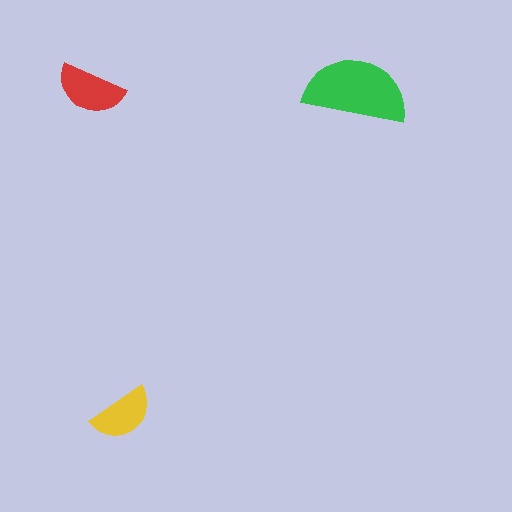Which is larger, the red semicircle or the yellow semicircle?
The red one.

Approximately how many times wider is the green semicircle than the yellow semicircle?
About 1.5 times wider.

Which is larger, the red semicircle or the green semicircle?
The green one.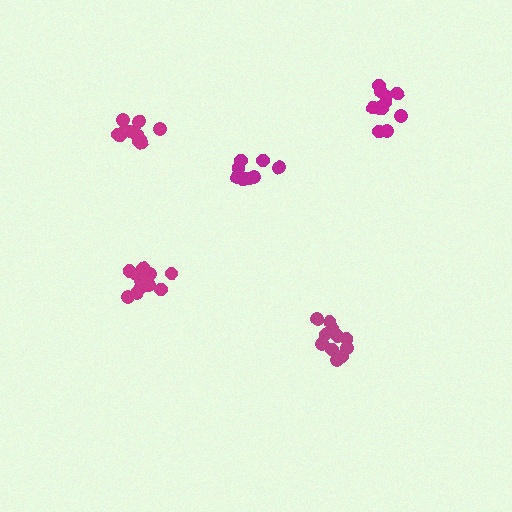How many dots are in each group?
Group 1: 11 dots, Group 2: 14 dots, Group 3: 10 dots, Group 4: 11 dots, Group 5: 14 dots (60 total).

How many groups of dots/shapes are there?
There are 5 groups.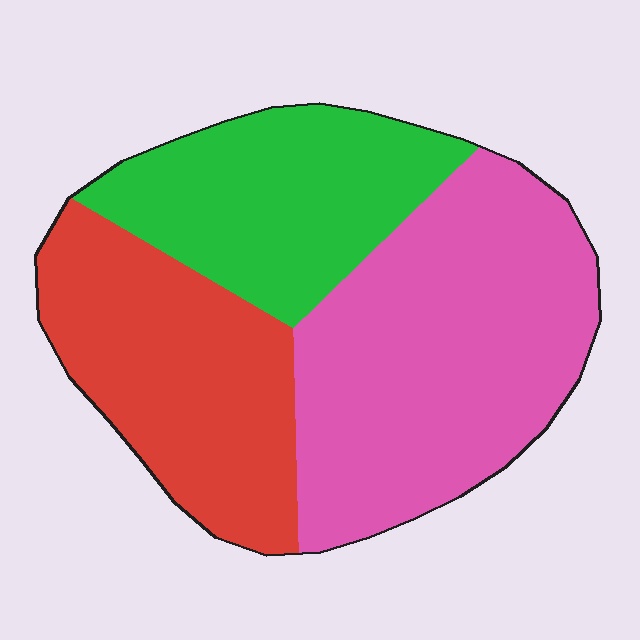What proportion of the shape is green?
Green takes up between a sixth and a third of the shape.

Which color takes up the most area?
Pink, at roughly 45%.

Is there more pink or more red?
Pink.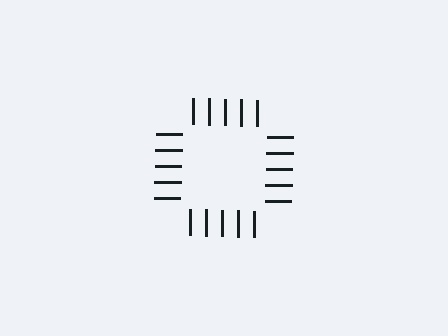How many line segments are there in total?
20 — 5 along each of the 4 edges.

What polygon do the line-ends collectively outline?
An illusory square — the line segments terminate on its edges but no continuous stroke is drawn.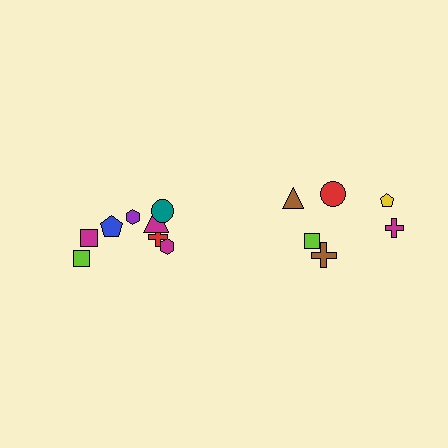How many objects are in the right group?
There are 6 objects.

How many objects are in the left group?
There are 8 objects.